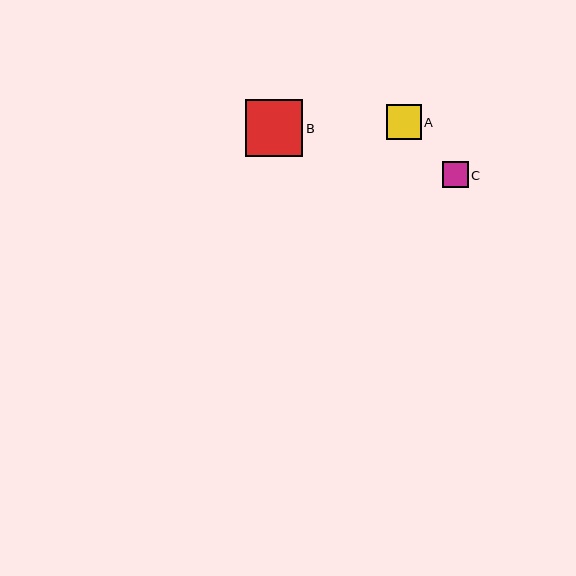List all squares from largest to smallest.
From largest to smallest: B, A, C.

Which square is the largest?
Square B is the largest with a size of approximately 57 pixels.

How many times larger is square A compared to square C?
Square A is approximately 1.3 times the size of square C.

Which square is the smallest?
Square C is the smallest with a size of approximately 26 pixels.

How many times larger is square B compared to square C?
Square B is approximately 2.2 times the size of square C.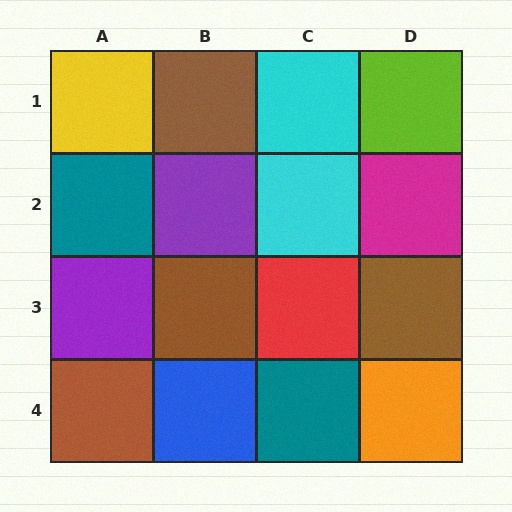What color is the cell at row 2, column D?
Magenta.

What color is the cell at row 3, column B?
Brown.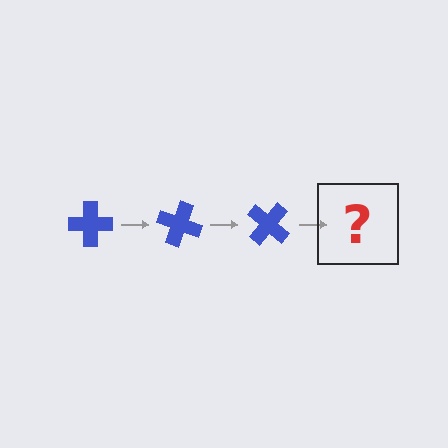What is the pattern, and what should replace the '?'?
The pattern is that the cross rotates 20 degrees each step. The '?' should be a blue cross rotated 60 degrees.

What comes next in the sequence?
The next element should be a blue cross rotated 60 degrees.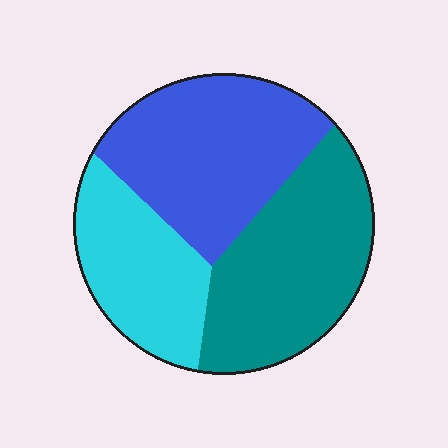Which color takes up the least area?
Cyan, at roughly 25%.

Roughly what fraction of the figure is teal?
Teal covers about 40% of the figure.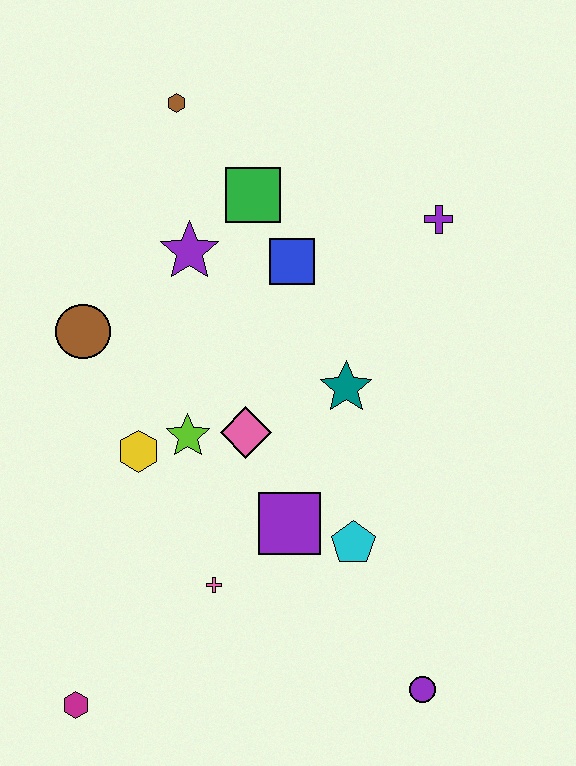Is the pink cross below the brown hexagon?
Yes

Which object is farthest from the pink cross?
The brown hexagon is farthest from the pink cross.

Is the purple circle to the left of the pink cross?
No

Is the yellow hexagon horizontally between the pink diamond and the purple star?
No